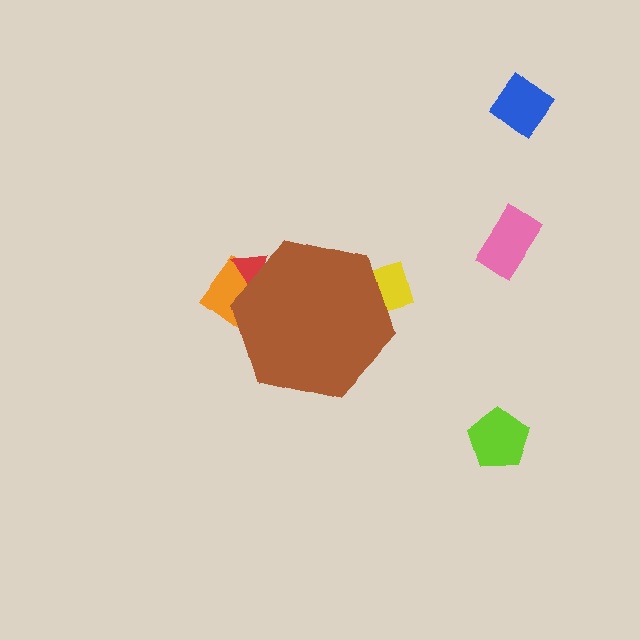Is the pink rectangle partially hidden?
No, the pink rectangle is fully visible.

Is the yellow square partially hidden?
Yes, the yellow square is partially hidden behind the brown hexagon.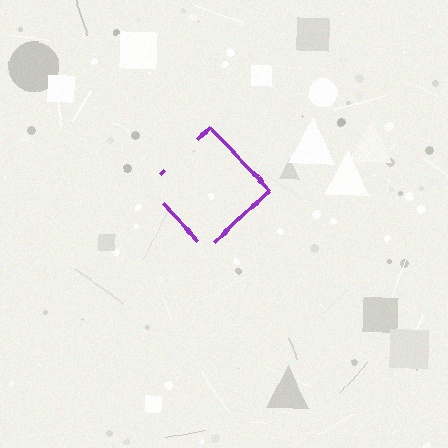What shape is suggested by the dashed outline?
The dashed outline suggests a diamond.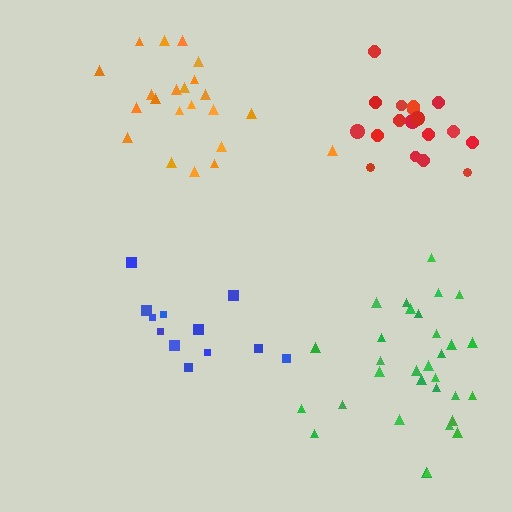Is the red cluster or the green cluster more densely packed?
Red.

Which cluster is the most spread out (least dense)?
Orange.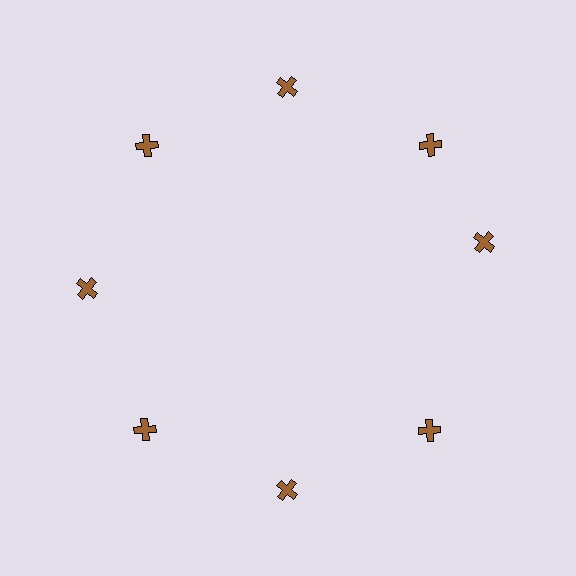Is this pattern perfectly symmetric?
No. The 8 brown crosses are arranged in a ring, but one element near the 3 o'clock position is rotated out of alignment along the ring, breaking the 8-fold rotational symmetry.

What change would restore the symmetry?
The symmetry would be restored by rotating it back into even spacing with its neighbors so that all 8 crosses sit at equal angles and equal distance from the center.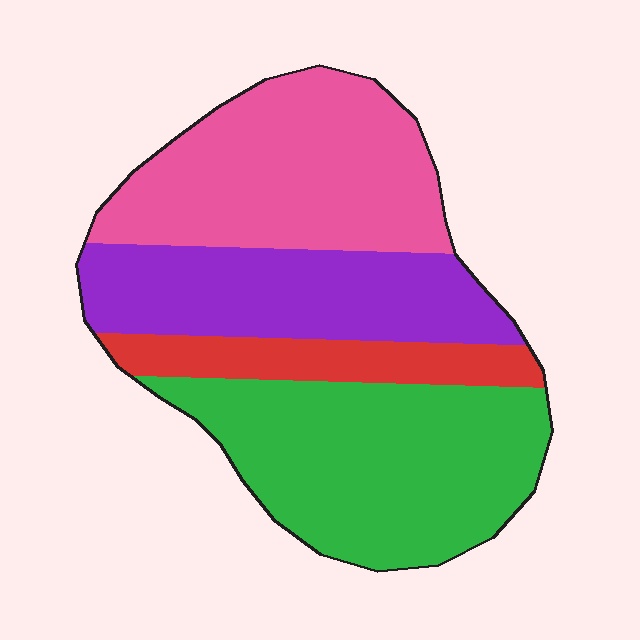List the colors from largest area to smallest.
From largest to smallest: green, pink, purple, red.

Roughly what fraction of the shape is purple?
Purple takes up between a sixth and a third of the shape.